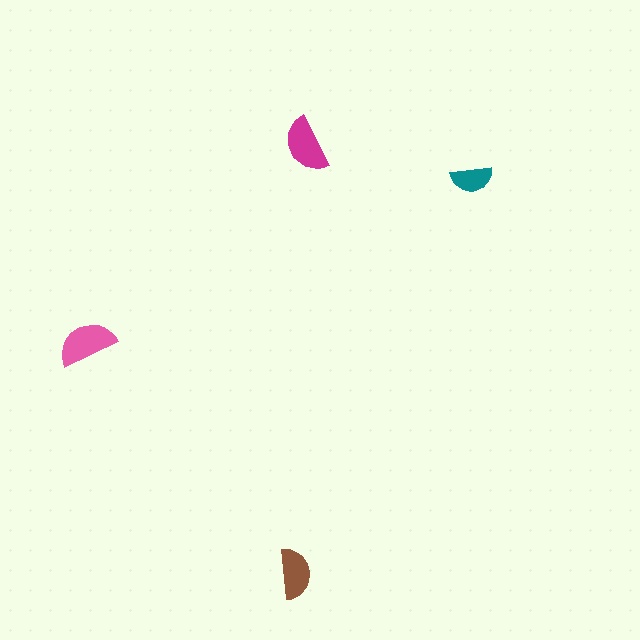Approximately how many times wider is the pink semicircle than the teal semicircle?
About 1.5 times wider.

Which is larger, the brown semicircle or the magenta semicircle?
The magenta one.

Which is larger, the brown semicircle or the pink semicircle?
The pink one.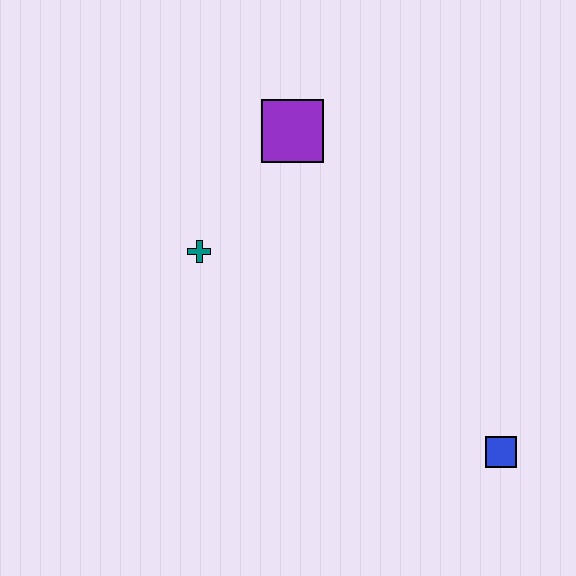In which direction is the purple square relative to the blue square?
The purple square is above the blue square.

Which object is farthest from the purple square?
The blue square is farthest from the purple square.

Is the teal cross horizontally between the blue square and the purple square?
No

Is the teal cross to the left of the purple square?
Yes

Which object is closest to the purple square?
The teal cross is closest to the purple square.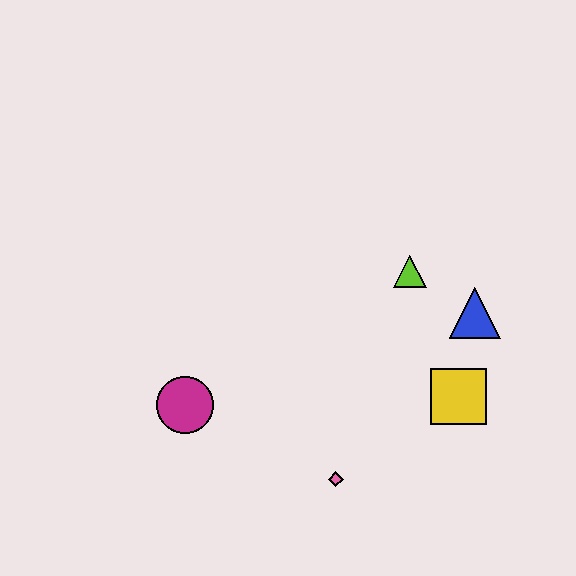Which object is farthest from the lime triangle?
The magenta circle is farthest from the lime triangle.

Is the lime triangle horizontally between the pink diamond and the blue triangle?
Yes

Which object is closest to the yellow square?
The blue triangle is closest to the yellow square.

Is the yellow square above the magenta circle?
Yes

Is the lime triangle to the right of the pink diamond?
Yes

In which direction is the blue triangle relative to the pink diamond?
The blue triangle is above the pink diamond.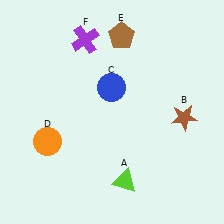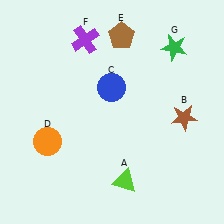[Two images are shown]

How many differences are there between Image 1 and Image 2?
There is 1 difference between the two images.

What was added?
A green star (G) was added in Image 2.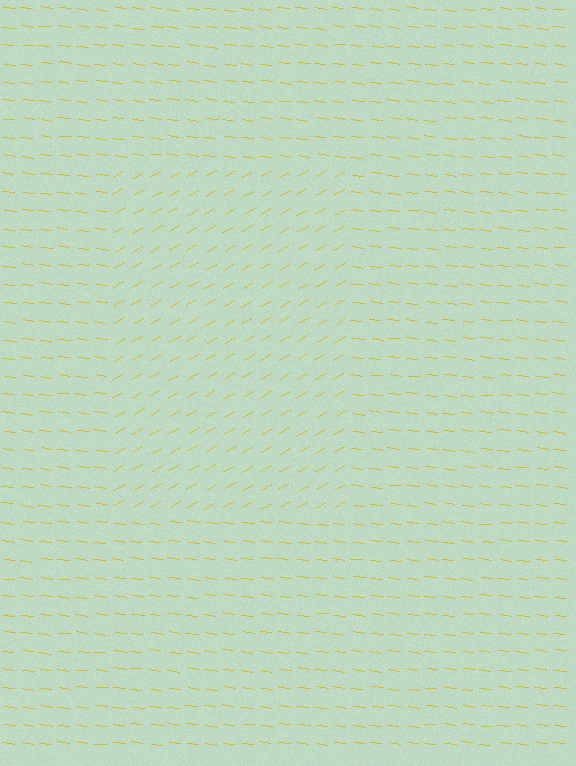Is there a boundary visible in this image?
Yes, there is a texture boundary formed by a change in line orientation.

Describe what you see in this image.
The image is filled with small yellow line segments. A rectangle region in the image has lines oriented differently from the surrounding lines, creating a visible texture boundary.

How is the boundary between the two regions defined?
The boundary is defined purely by a change in line orientation (approximately 36 degrees difference). All lines are the same color and thickness.